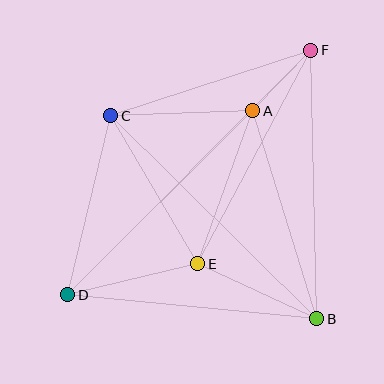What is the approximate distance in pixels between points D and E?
The distance between D and E is approximately 133 pixels.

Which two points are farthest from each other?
Points D and F are farthest from each other.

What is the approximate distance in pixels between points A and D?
The distance between A and D is approximately 261 pixels.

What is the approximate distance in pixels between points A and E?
The distance between A and E is approximately 162 pixels.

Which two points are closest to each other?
Points A and F are closest to each other.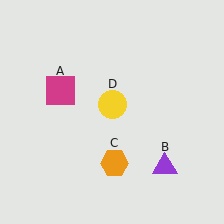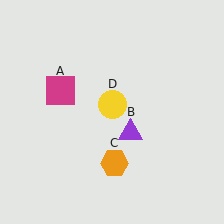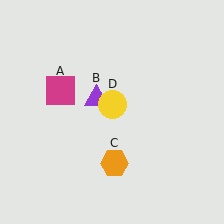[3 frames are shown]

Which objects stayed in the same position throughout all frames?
Magenta square (object A) and orange hexagon (object C) and yellow circle (object D) remained stationary.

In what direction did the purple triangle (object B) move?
The purple triangle (object B) moved up and to the left.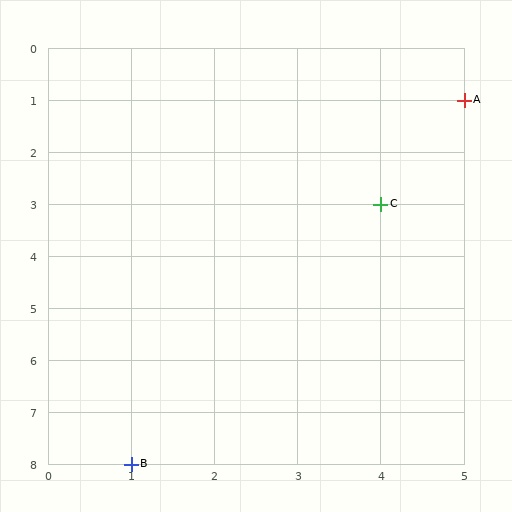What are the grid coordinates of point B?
Point B is at grid coordinates (1, 8).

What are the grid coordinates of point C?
Point C is at grid coordinates (4, 3).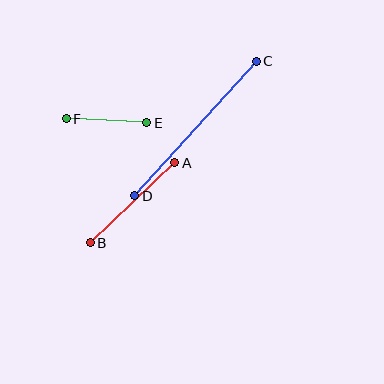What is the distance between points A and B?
The distance is approximately 116 pixels.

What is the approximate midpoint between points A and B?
The midpoint is at approximately (133, 203) pixels.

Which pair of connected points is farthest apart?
Points C and D are farthest apart.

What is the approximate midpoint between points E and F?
The midpoint is at approximately (106, 121) pixels.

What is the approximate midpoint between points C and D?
The midpoint is at approximately (196, 128) pixels.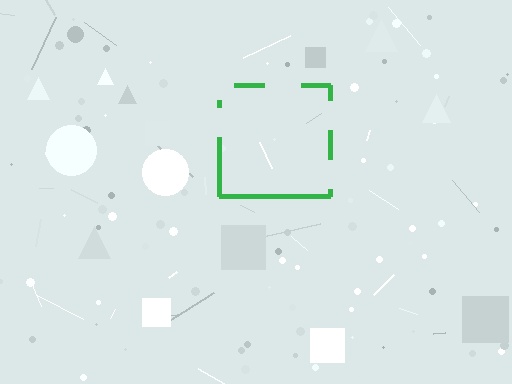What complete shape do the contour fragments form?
The contour fragments form a square.